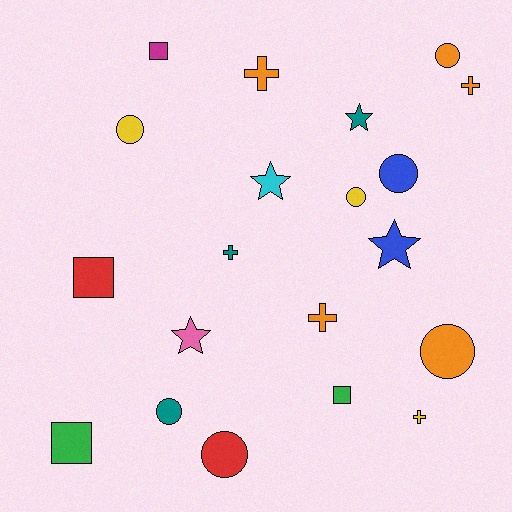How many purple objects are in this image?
There are no purple objects.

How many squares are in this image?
There are 4 squares.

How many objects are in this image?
There are 20 objects.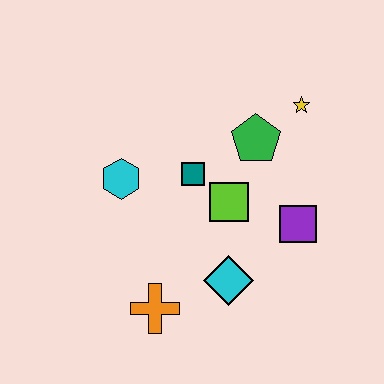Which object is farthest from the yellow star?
The orange cross is farthest from the yellow star.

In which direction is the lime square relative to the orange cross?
The lime square is above the orange cross.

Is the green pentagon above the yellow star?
No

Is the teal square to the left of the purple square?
Yes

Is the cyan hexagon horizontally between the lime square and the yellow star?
No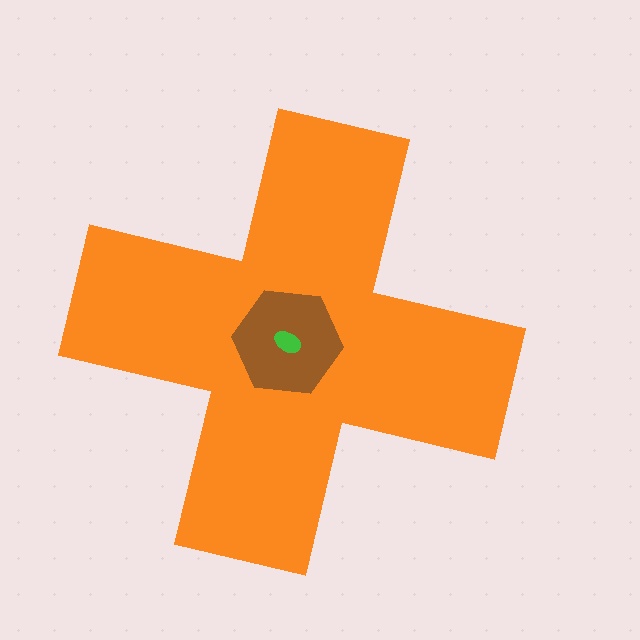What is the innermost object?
The green ellipse.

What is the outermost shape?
The orange cross.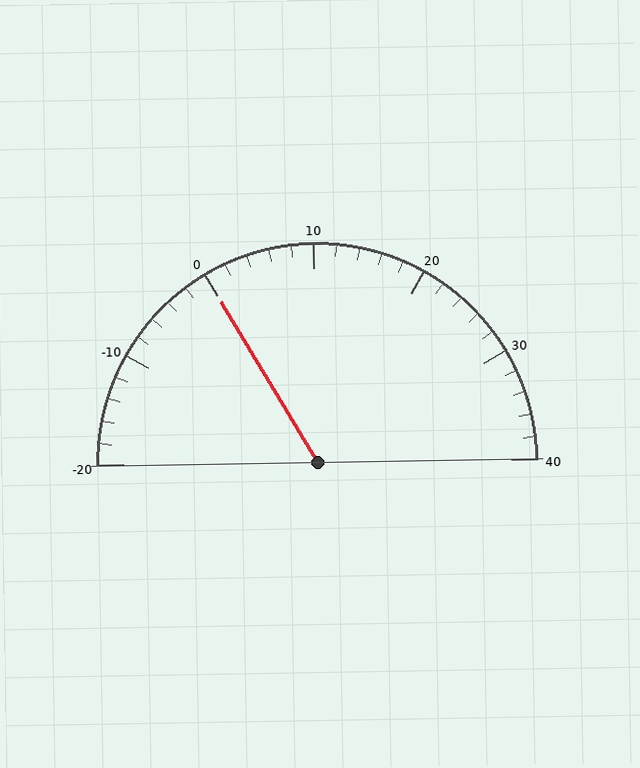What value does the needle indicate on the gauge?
The needle indicates approximately 0.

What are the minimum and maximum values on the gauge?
The gauge ranges from -20 to 40.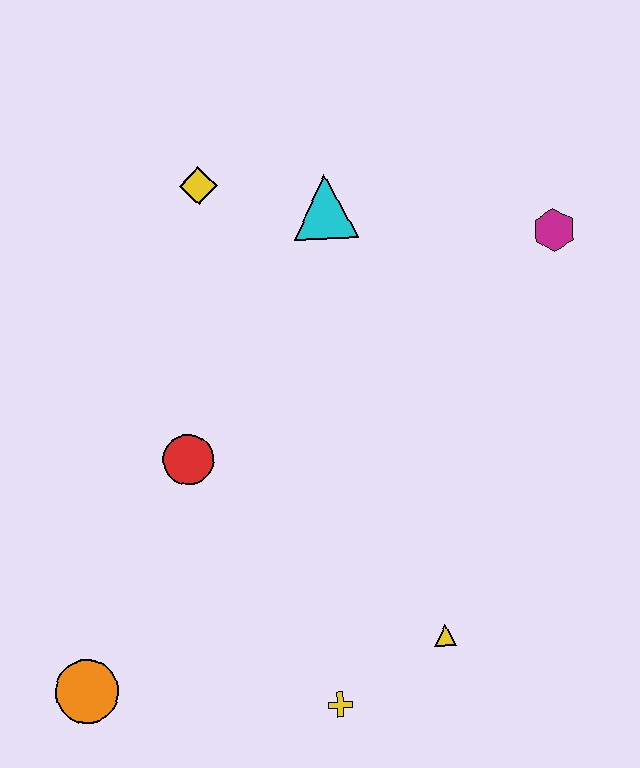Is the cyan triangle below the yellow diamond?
Yes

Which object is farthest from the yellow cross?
The yellow diamond is farthest from the yellow cross.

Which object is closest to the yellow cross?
The yellow triangle is closest to the yellow cross.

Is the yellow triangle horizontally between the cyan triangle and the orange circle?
No